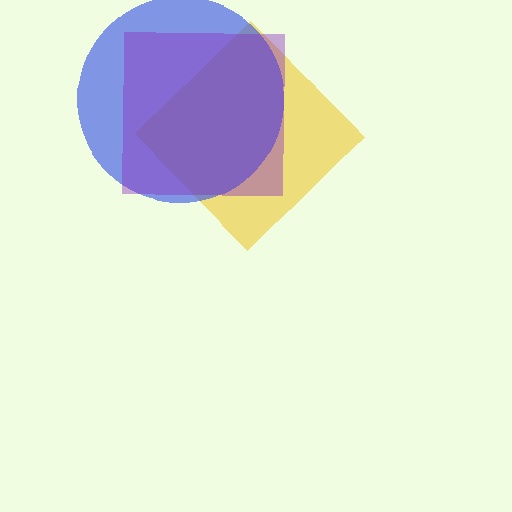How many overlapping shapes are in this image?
There are 3 overlapping shapes in the image.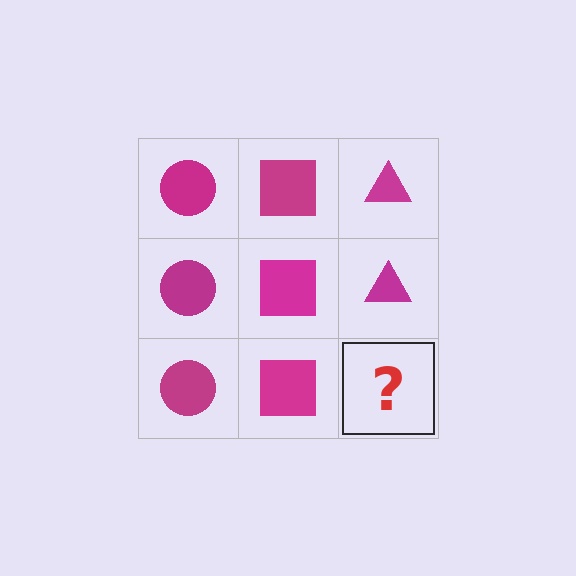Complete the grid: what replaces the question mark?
The question mark should be replaced with a magenta triangle.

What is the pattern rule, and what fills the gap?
The rule is that each column has a consistent shape. The gap should be filled with a magenta triangle.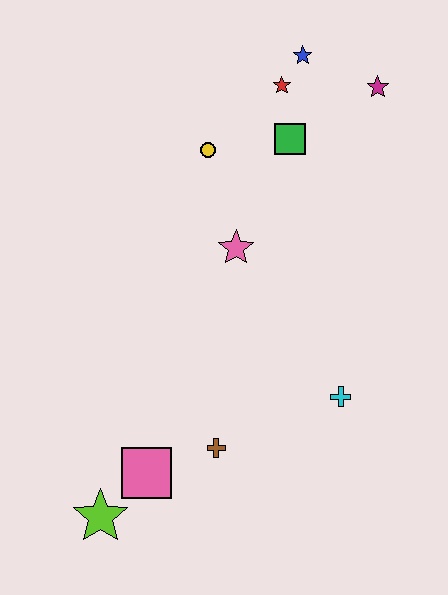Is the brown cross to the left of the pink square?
No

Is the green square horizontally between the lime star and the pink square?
No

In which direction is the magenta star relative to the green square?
The magenta star is to the right of the green square.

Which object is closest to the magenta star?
The blue star is closest to the magenta star.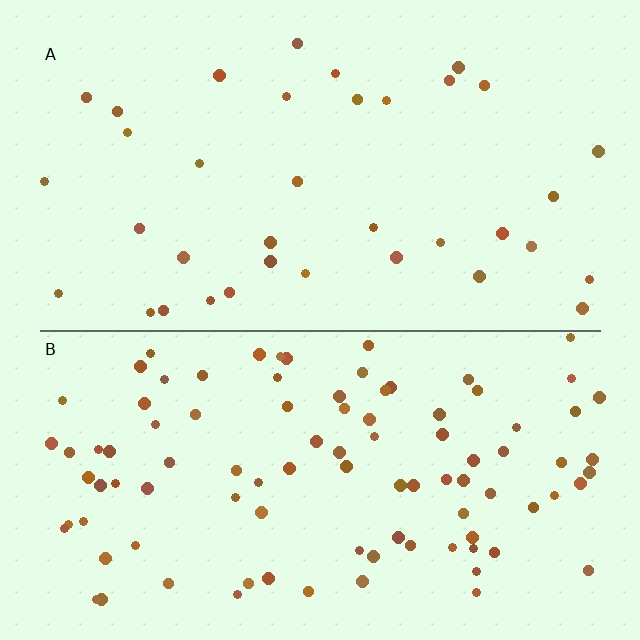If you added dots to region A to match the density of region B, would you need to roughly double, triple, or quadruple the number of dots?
Approximately triple.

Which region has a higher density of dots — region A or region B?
B (the bottom).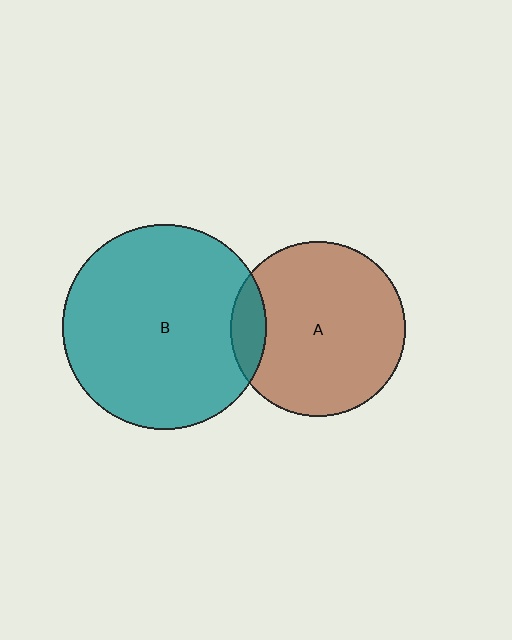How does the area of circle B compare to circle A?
Approximately 1.4 times.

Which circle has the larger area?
Circle B (teal).